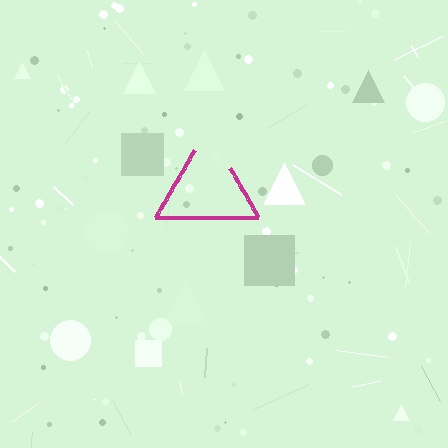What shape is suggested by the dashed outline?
The dashed outline suggests a triangle.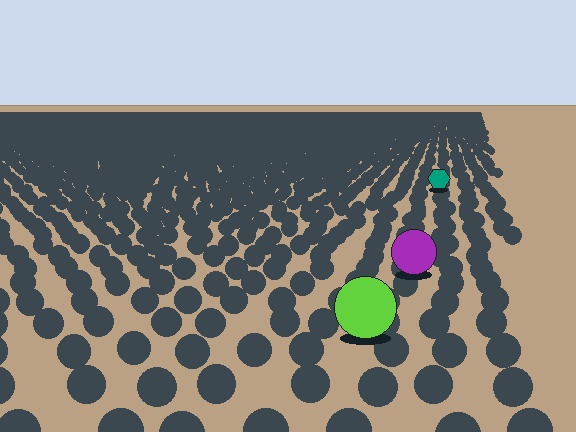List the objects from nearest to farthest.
From nearest to farthest: the lime circle, the purple circle, the teal hexagon.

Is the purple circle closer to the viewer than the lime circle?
No. The lime circle is closer — you can tell from the texture gradient: the ground texture is coarser near it.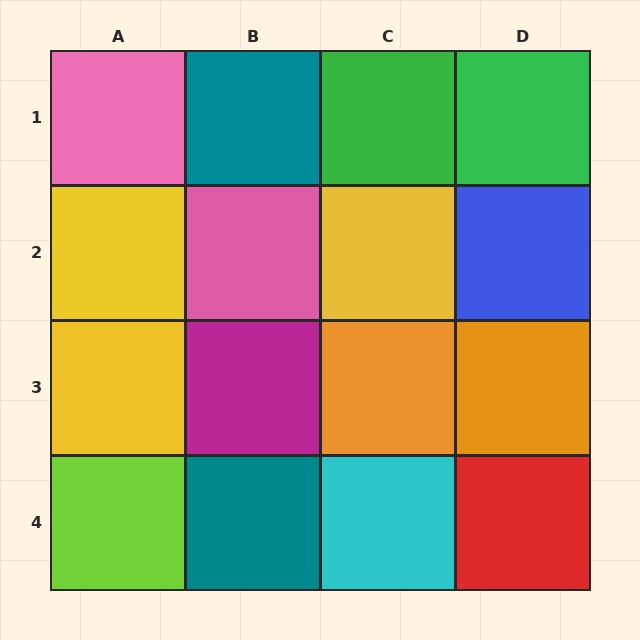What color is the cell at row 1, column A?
Pink.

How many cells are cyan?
1 cell is cyan.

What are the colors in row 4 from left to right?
Lime, teal, cyan, red.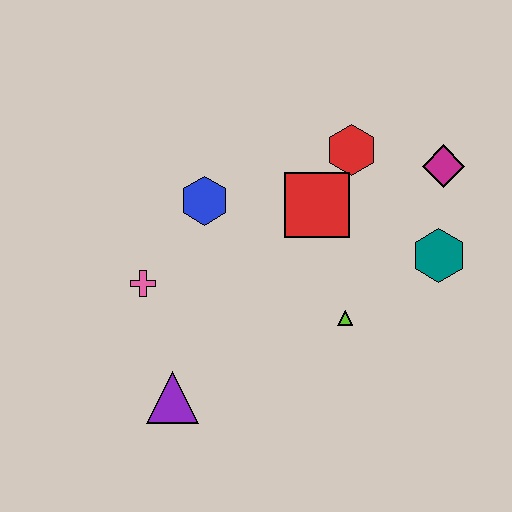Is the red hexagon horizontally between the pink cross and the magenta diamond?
Yes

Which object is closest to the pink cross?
The blue hexagon is closest to the pink cross.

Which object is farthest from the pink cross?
The magenta diamond is farthest from the pink cross.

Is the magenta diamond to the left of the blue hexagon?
No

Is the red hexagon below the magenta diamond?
No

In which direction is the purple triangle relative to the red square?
The purple triangle is below the red square.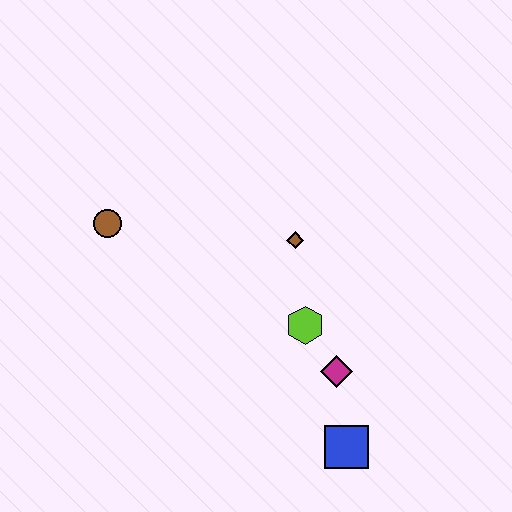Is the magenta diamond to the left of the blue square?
Yes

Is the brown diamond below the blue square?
No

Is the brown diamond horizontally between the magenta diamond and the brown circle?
Yes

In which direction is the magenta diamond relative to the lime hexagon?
The magenta diamond is below the lime hexagon.